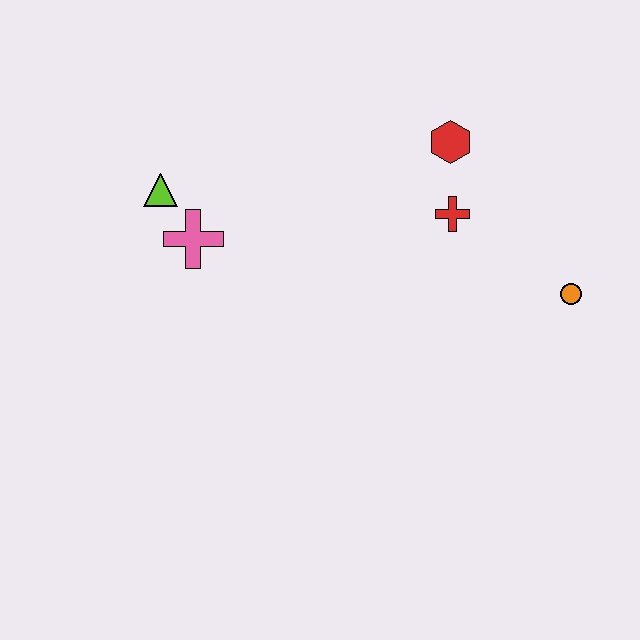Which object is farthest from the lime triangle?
The orange circle is farthest from the lime triangle.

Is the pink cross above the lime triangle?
No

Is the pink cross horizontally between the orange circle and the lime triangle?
Yes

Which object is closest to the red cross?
The red hexagon is closest to the red cross.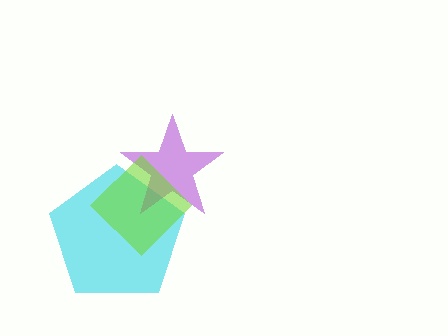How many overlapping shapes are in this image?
There are 3 overlapping shapes in the image.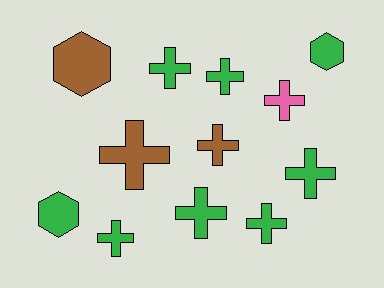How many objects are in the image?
There are 12 objects.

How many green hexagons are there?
There are 2 green hexagons.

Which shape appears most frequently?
Cross, with 9 objects.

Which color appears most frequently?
Green, with 8 objects.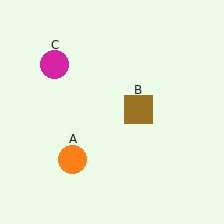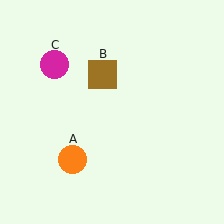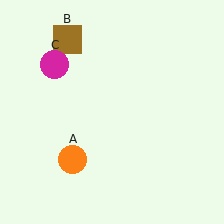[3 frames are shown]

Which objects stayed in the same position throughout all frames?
Orange circle (object A) and magenta circle (object C) remained stationary.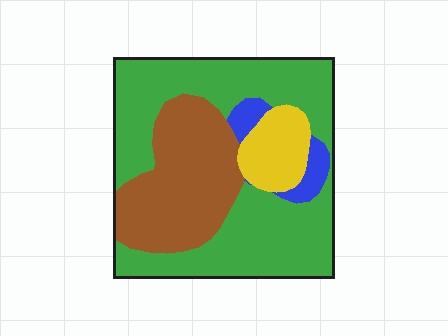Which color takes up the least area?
Blue, at roughly 5%.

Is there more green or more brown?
Green.